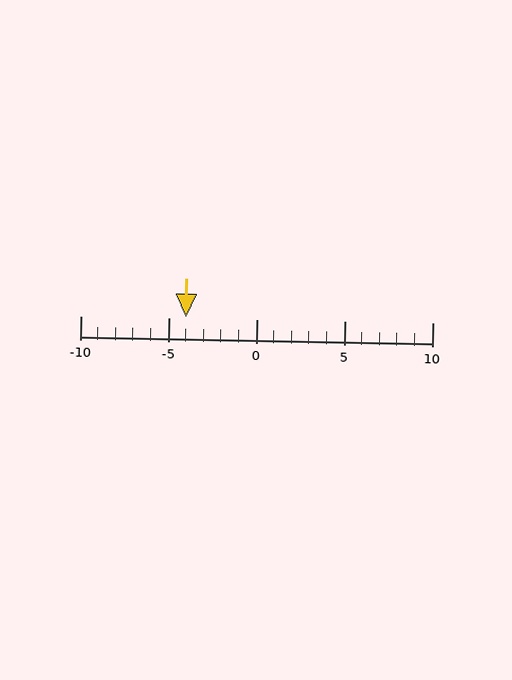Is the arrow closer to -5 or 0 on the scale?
The arrow is closer to -5.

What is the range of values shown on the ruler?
The ruler shows values from -10 to 10.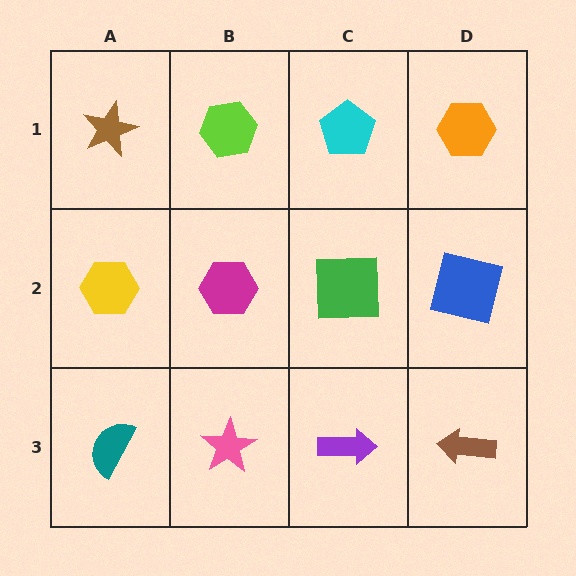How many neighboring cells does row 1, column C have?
3.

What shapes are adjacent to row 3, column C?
A green square (row 2, column C), a pink star (row 3, column B), a brown arrow (row 3, column D).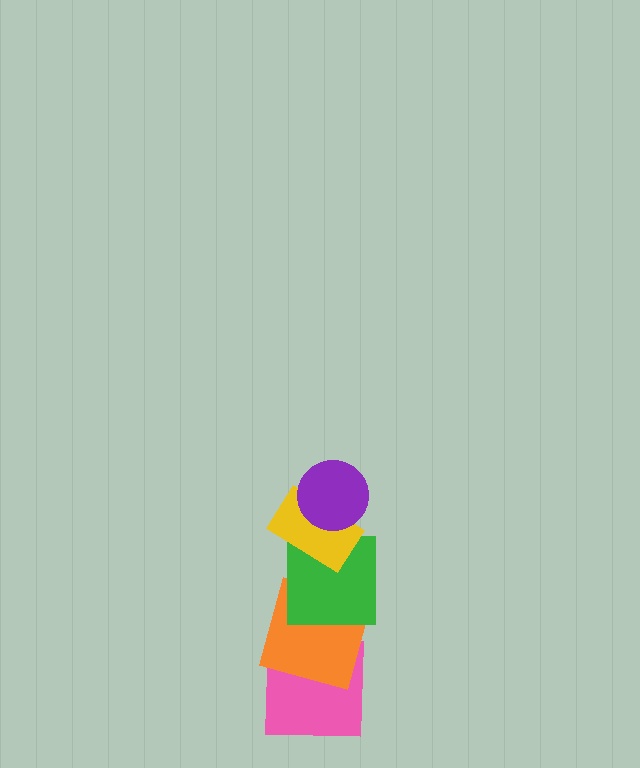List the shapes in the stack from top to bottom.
From top to bottom: the purple circle, the yellow rectangle, the green square, the orange square, the pink square.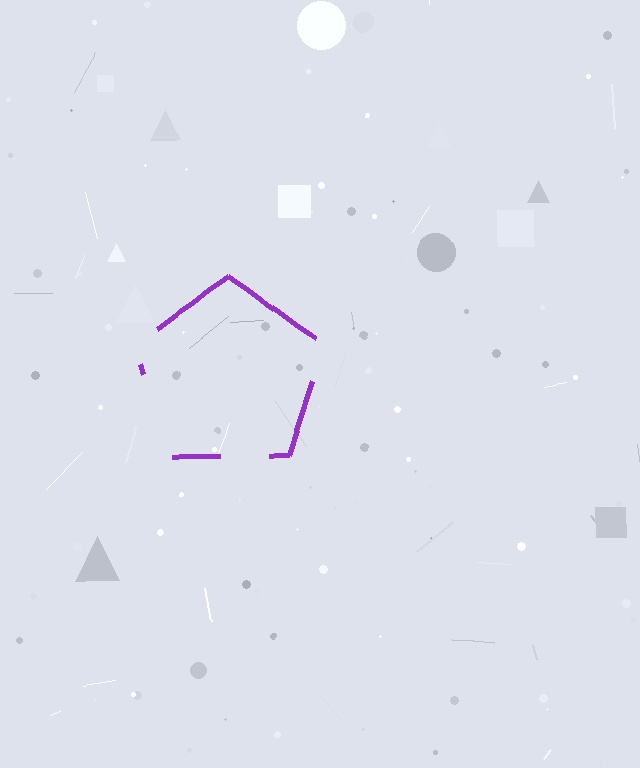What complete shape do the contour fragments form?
The contour fragments form a pentagon.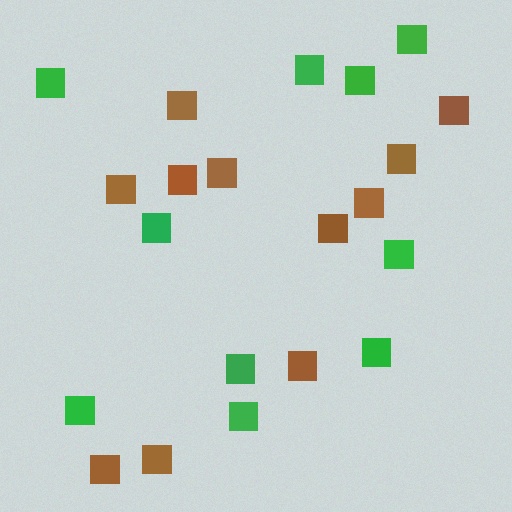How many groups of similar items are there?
There are 2 groups: one group of brown squares (11) and one group of green squares (10).